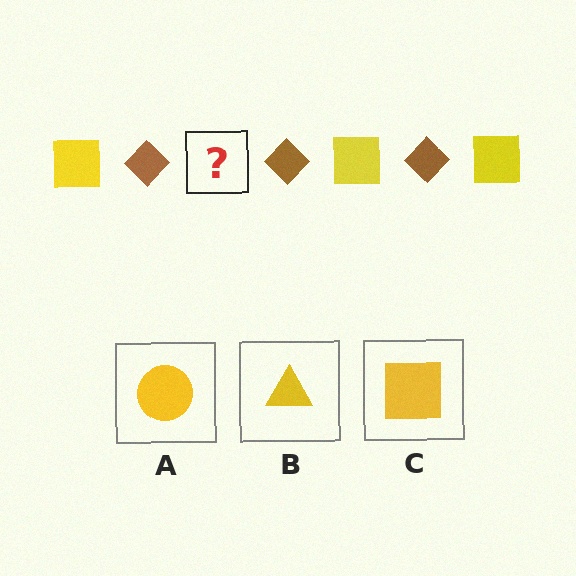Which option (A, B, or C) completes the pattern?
C.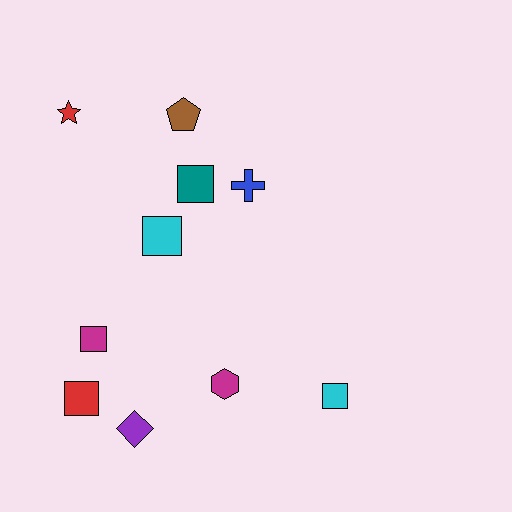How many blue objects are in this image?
There is 1 blue object.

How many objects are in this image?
There are 10 objects.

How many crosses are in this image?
There is 1 cross.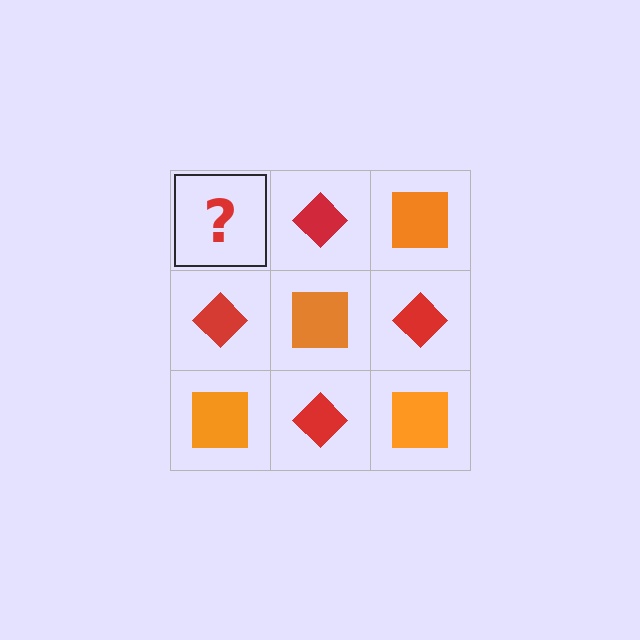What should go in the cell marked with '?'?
The missing cell should contain an orange square.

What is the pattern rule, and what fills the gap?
The rule is that it alternates orange square and red diamond in a checkerboard pattern. The gap should be filled with an orange square.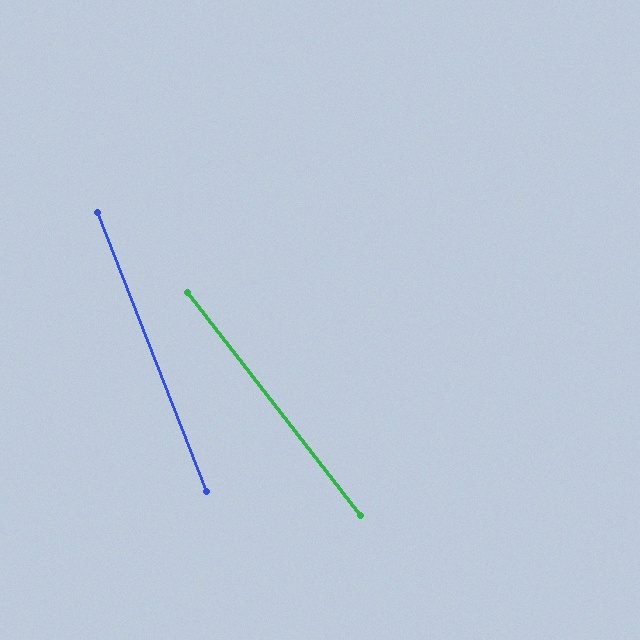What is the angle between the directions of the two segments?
Approximately 17 degrees.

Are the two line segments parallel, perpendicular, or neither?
Neither parallel nor perpendicular — they differ by about 17°.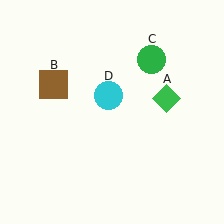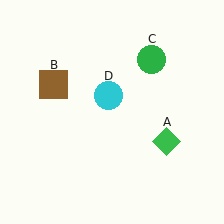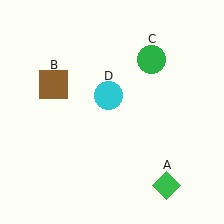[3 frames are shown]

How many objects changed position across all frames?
1 object changed position: green diamond (object A).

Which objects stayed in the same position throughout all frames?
Brown square (object B) and green circle (object C) and cyan circle (object D) remained stationary.